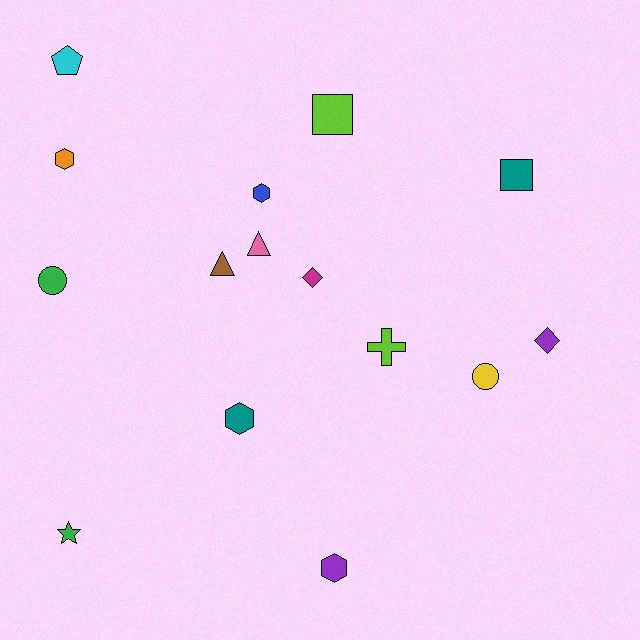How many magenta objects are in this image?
There is 1 magenta object.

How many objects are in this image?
There are 15 objects.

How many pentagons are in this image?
There is 1 pentagon.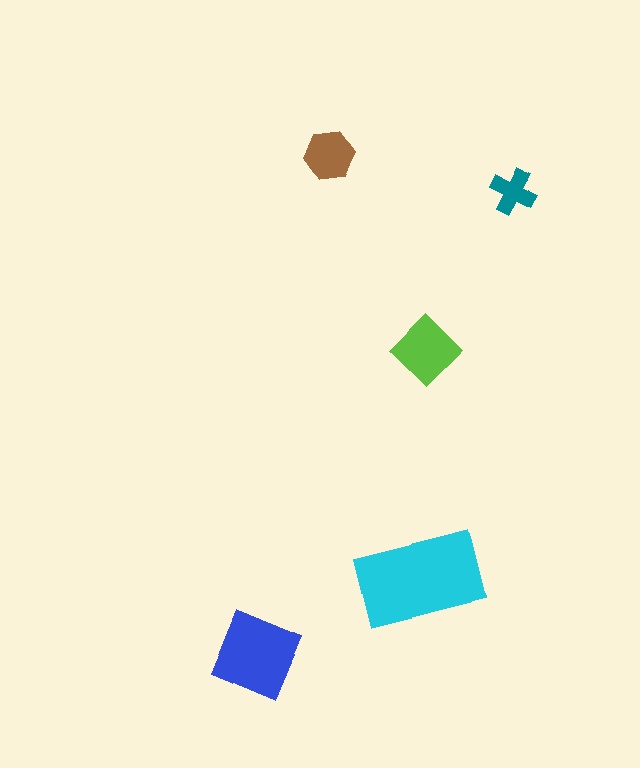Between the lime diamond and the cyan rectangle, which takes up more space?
The cyan rectangle.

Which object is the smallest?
The teal cross.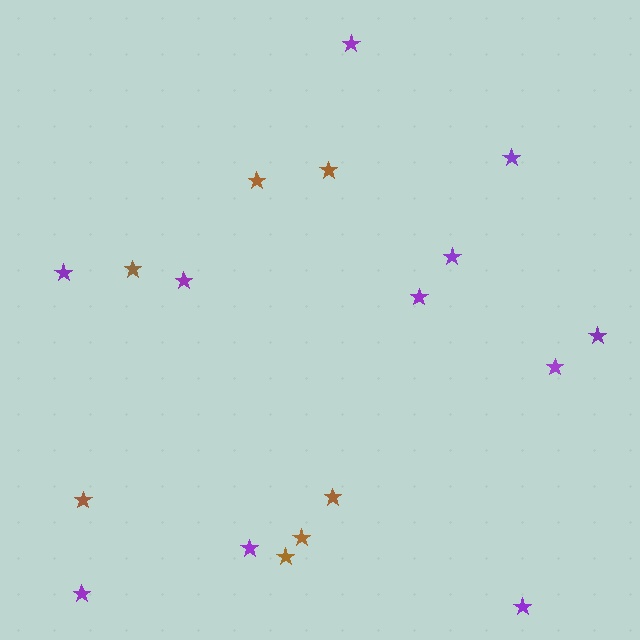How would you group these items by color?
There are 2 groups: one group of brown stars (7) and one group of purple stars (11).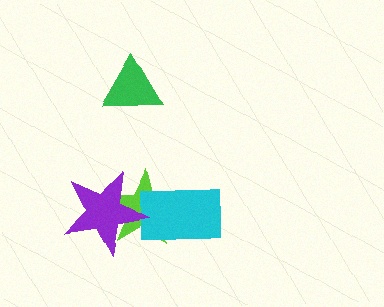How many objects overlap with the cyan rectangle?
1 object overlaps with the cyan rectangle.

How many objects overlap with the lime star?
2 objects overlap with the lime star.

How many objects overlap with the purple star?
1 object overlaps with the purple star.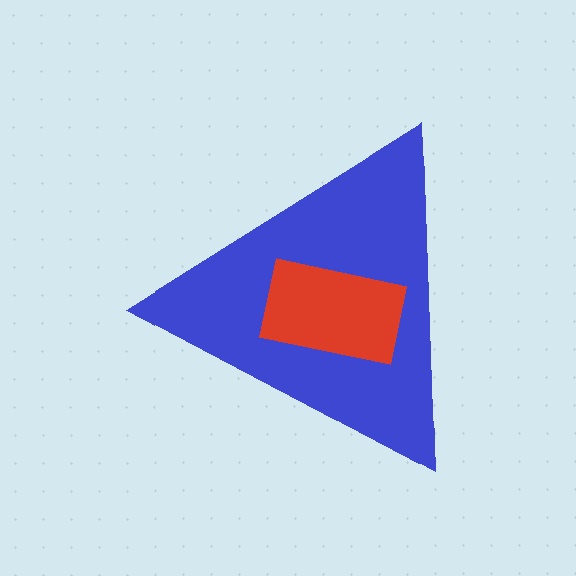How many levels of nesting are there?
2.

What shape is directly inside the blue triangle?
The red rectangle.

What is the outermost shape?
The blue triangle.